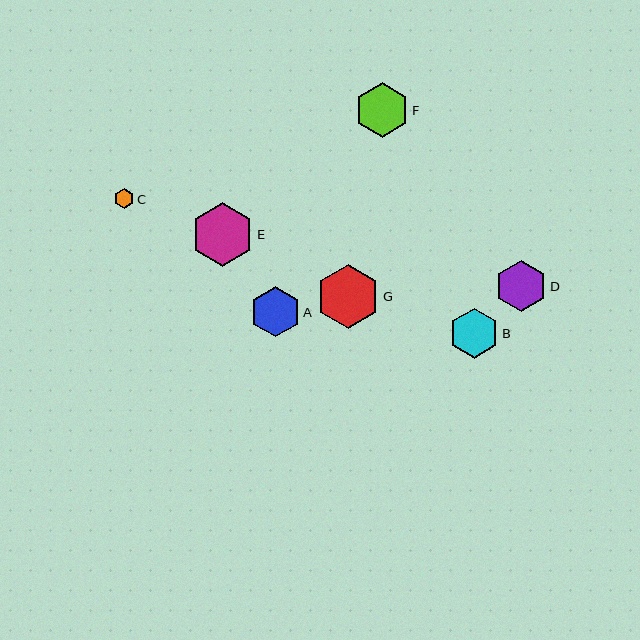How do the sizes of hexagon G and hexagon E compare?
Hexagon G and hexagon E are approximately the same size.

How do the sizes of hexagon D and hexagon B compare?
Hexagon D and hexagon B are approximately the same size.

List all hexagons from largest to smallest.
From largest to smallest: G, E, F, D, B, A, C.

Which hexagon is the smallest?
Hexagon C is the smallest with a size of approximately 20 pixels.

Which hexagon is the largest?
Hexagon G is the largest with a size of approximately 64 pixels.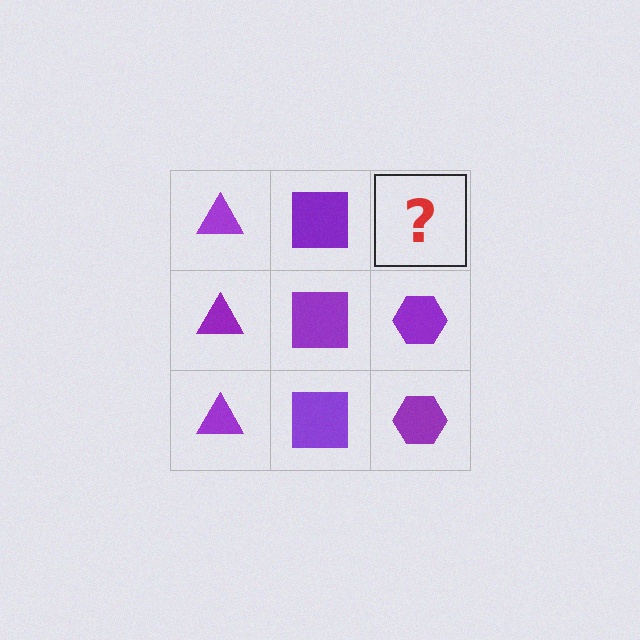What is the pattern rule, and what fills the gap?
The rule is that each column has a consistent shape. The gap should be filled with a purple hexagon.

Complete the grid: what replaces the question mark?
The question mark should be replaced with a purple hexagon.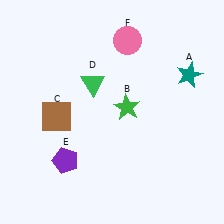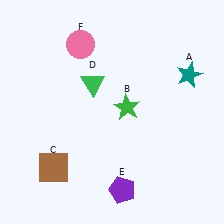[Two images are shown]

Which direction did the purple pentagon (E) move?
The purple pentagon (E) moved right.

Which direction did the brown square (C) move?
The brown square (C) moved down.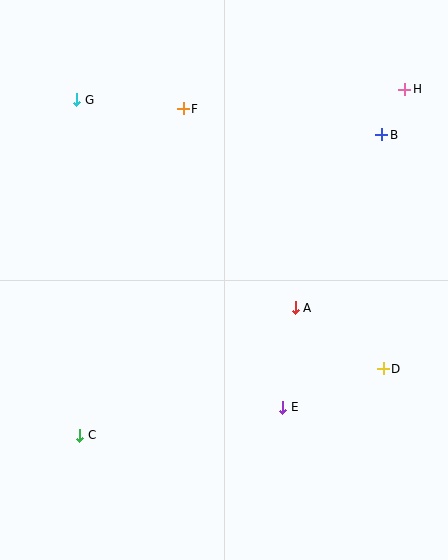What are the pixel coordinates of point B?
Point B is at (382, 135).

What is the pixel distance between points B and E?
The distance between B and E is 290 pixels.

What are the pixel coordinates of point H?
Point H is at (405, 89).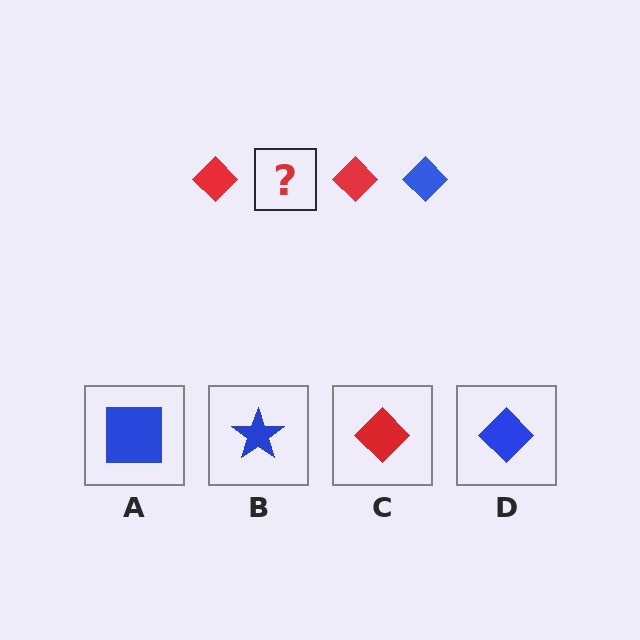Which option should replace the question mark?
Option D.